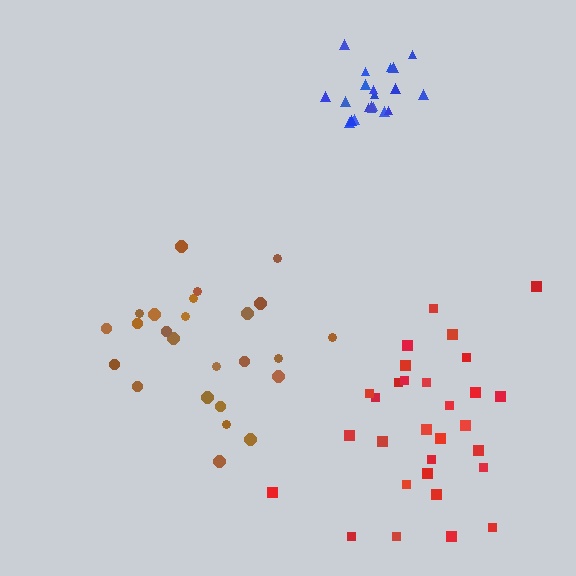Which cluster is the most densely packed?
Blue.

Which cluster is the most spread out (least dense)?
Red.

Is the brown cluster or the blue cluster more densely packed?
Blue.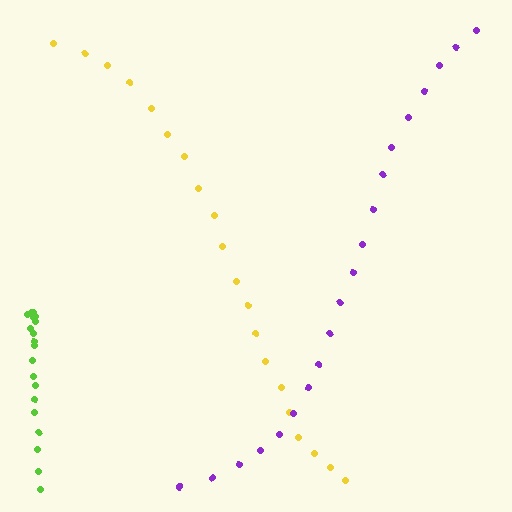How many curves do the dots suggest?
There are 3 distinct paths.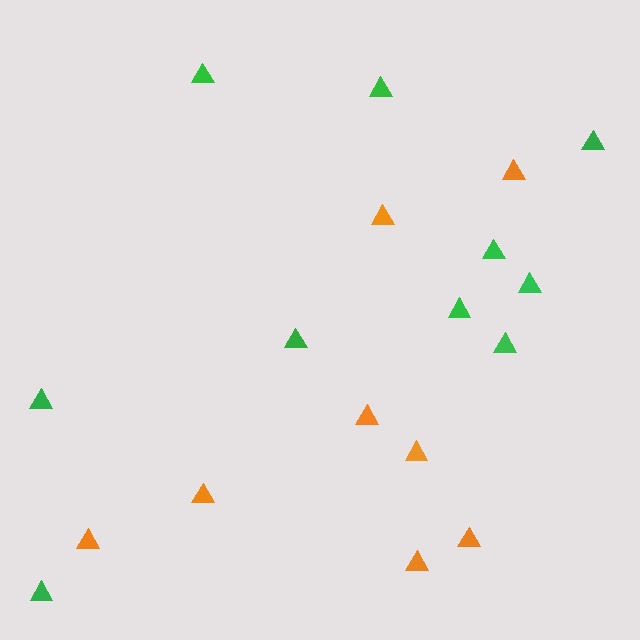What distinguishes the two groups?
There are 2 groups: one group of orange triangles (8) and one group of green triangles (10).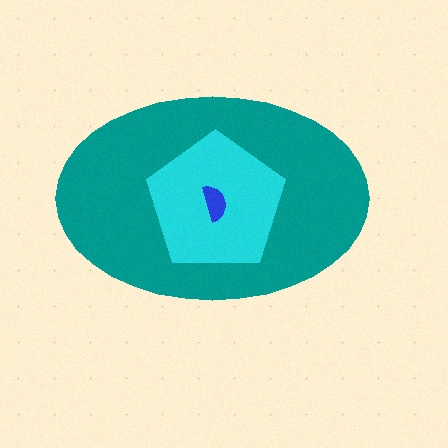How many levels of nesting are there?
3.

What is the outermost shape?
The teal ellipse.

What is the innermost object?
The blue semicircle.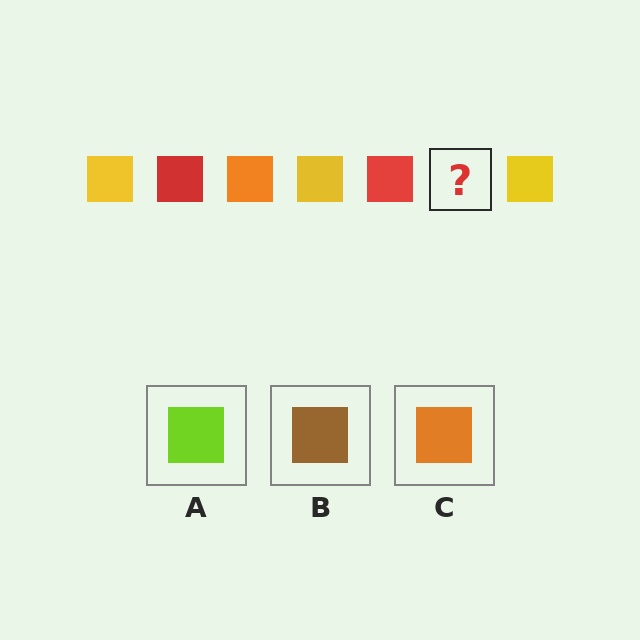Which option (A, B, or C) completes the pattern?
C.